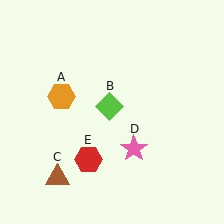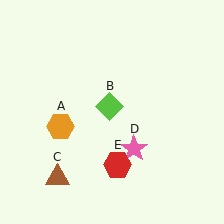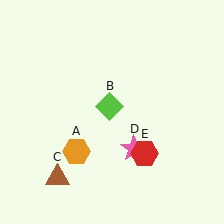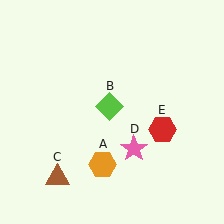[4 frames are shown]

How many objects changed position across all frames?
2 objects changed position: orange hexagon (object A), red hexagon (object E).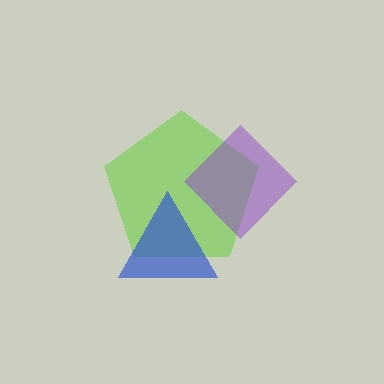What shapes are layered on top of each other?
The layered shapes are: a lime pentagon, a purple diamond, a blue triangle.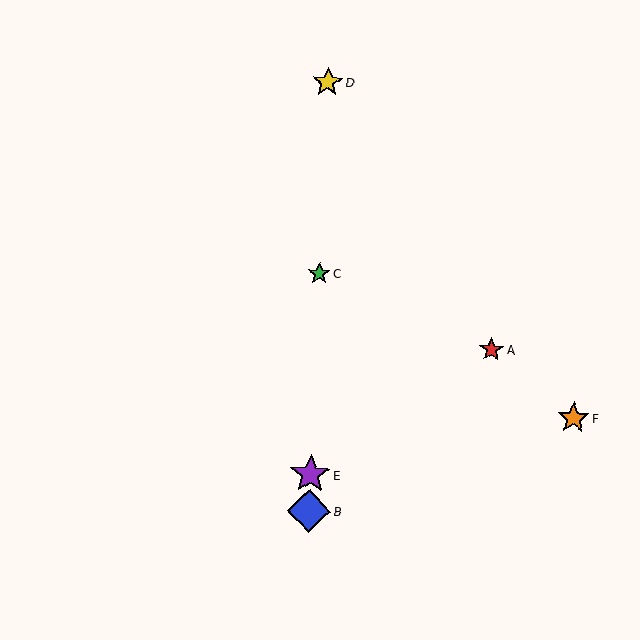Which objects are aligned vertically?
Objects B, C, D, E are aligned vertically.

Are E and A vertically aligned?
No, E is at x≈310 and A is at x≈491.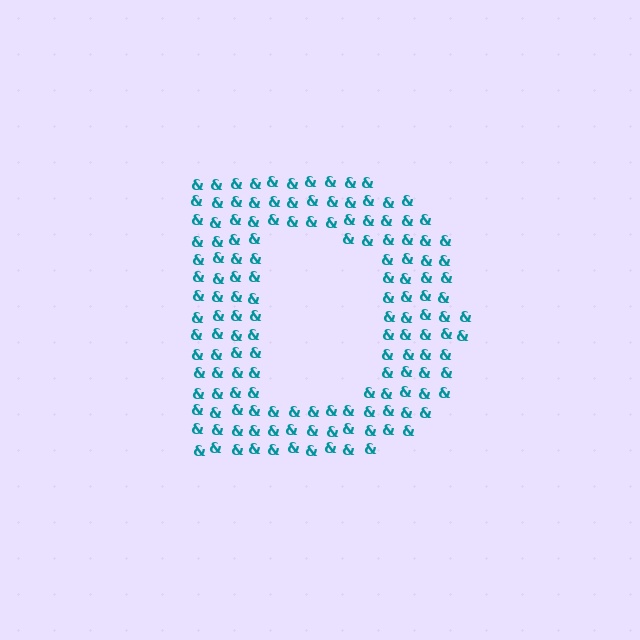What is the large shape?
The large shape is the letter D.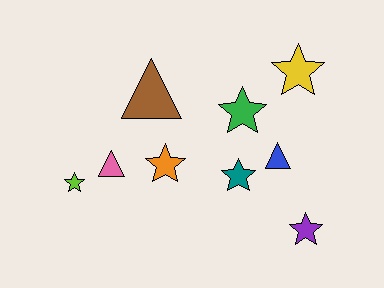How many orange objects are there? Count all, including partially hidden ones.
There is 1 orange object.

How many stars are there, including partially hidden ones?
There are 6 stars.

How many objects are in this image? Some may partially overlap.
There are 9 objects.